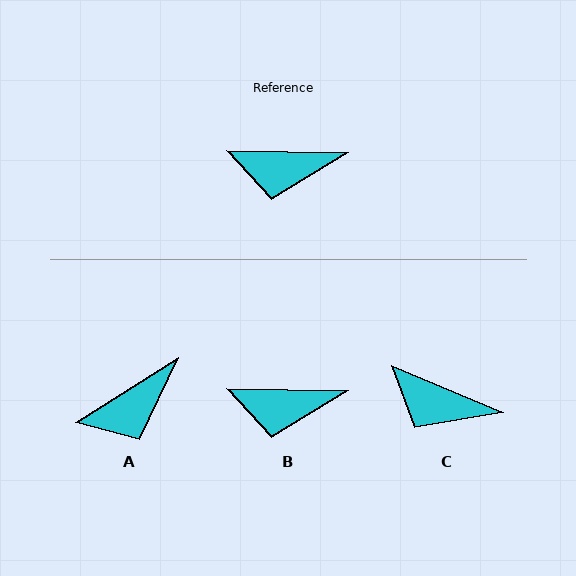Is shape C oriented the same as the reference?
No, it is off by about 22 degrees.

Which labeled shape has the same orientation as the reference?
B.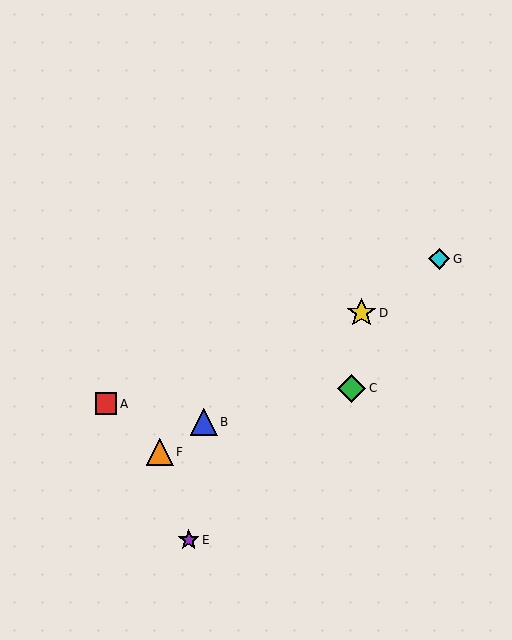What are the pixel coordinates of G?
Object G is at (439, 259).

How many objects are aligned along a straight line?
4 objects (B, D, F, G) are aligned along a straight line.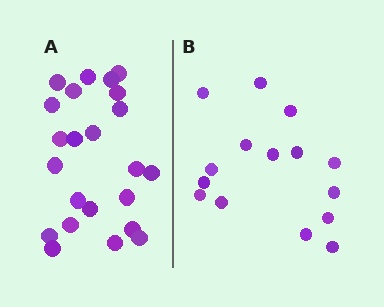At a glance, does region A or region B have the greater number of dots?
Region A (the left region) has more dots.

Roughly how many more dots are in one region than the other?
Region A has roughly 8 or so more dots than region B.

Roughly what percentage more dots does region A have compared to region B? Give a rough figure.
About 55% more.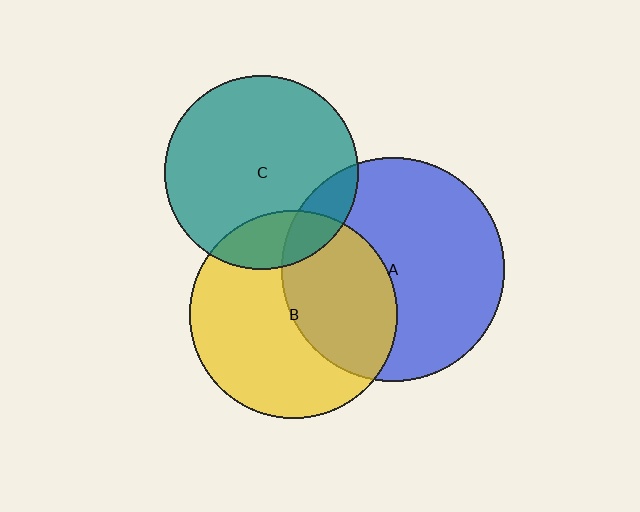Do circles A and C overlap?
Yes.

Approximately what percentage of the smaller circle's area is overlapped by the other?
Approximately 15%.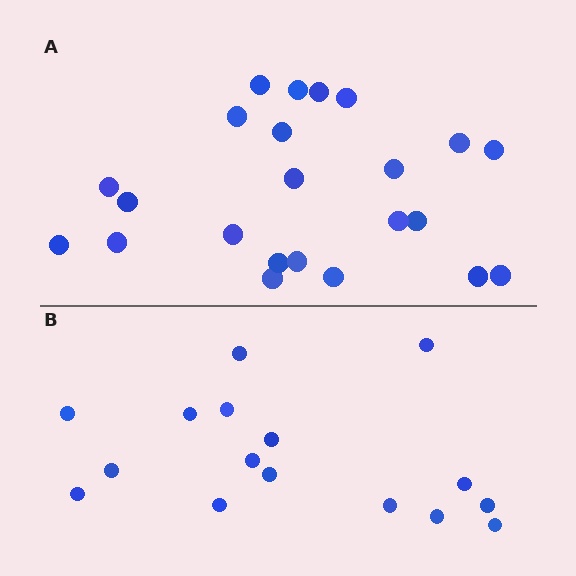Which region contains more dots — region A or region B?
Region A (the top region) has more dots.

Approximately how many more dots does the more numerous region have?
Region A has roughly 8 or so more dots than region B.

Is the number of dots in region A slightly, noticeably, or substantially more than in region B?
Region A has noticeably more, but not dramatically so. The ratio is roughly 1.4 to 1.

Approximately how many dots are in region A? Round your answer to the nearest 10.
About 20 dots. (The exact count is 23, which rounds to 20.)